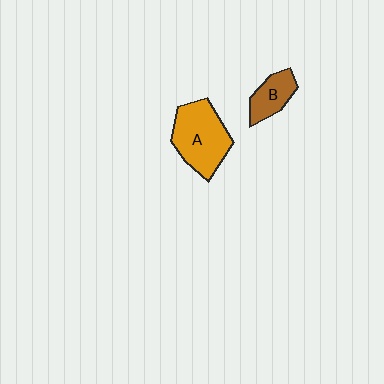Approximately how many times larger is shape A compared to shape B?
Approximately 2.0 times.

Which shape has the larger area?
Shape A (orange).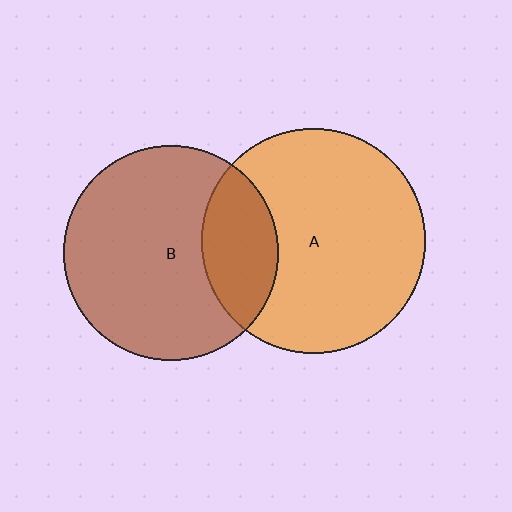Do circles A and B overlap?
Yes.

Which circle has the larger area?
Circle A (orange).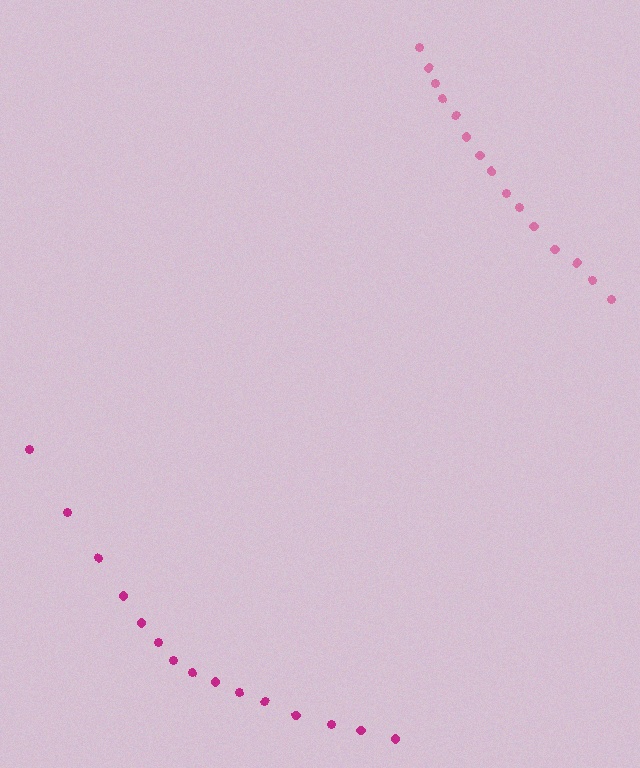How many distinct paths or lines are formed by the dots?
There are 2 distinct paths.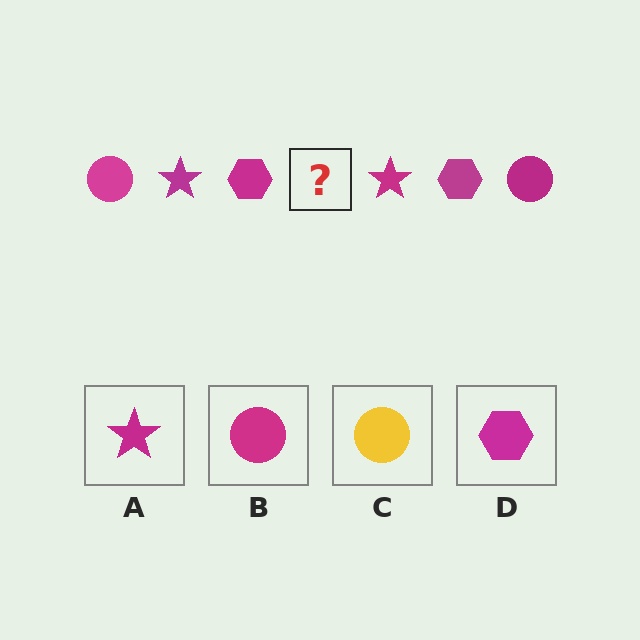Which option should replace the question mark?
Option B.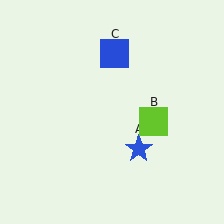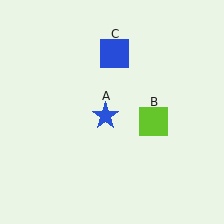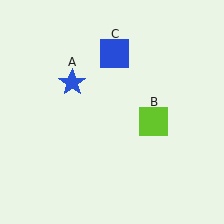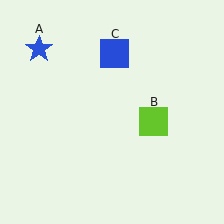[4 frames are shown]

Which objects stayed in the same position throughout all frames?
Lime square (object B) and blue square (object C) remained stationary.